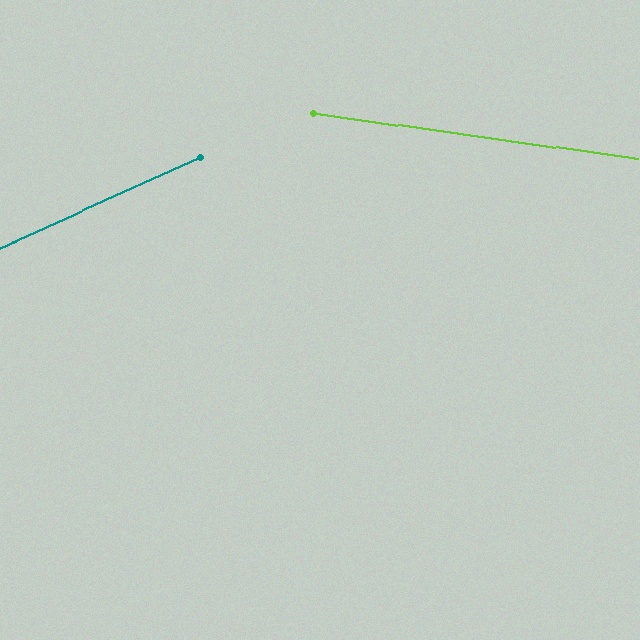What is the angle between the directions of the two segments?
Approximately 32 degrees.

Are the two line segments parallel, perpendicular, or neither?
Neither parallel nor perpendicular — they differ by about 32°.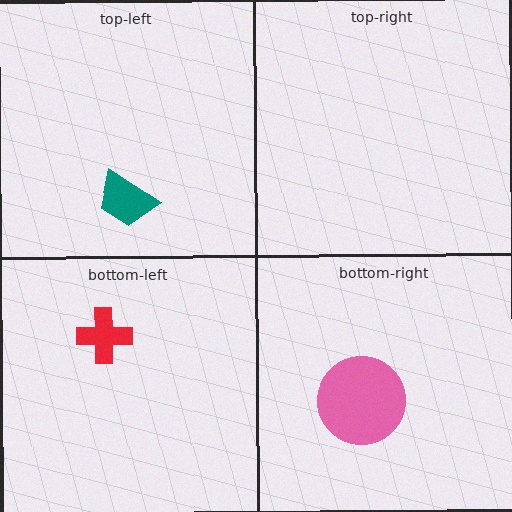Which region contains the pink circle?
The bottom-right region.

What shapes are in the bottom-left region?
The red cross.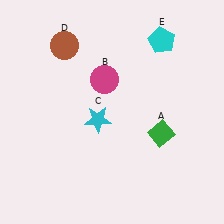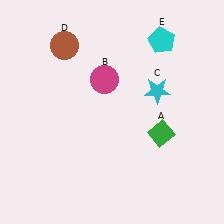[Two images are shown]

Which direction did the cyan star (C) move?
The cyan star (C) moved right.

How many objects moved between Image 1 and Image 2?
1 object moved between the two images.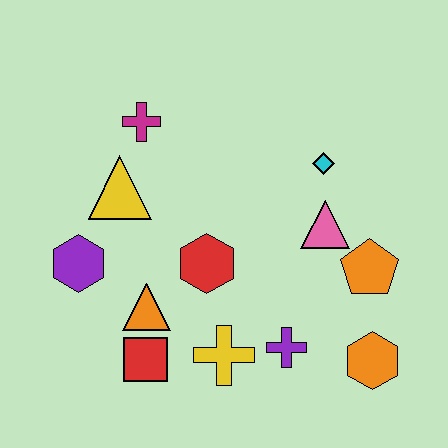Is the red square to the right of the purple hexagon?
Yes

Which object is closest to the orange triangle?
The red square is closest to the orange triangle.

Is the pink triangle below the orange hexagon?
No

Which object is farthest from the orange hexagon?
The magenta cross is farthest from the orange hexagon.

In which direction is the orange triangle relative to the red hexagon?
The orange triangle is to the left of the red hexagon.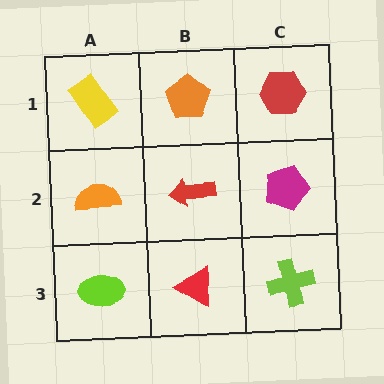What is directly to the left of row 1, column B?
A yellow rectangle.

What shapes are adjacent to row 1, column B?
A red arrow (row 2, column B), a yellow rectangle (row 1, column A), a red hexagon (row 1, column C).